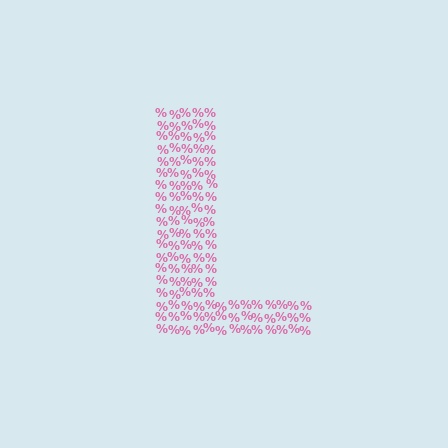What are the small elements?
The small elements are percent signs.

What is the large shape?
The large shape is the letter L.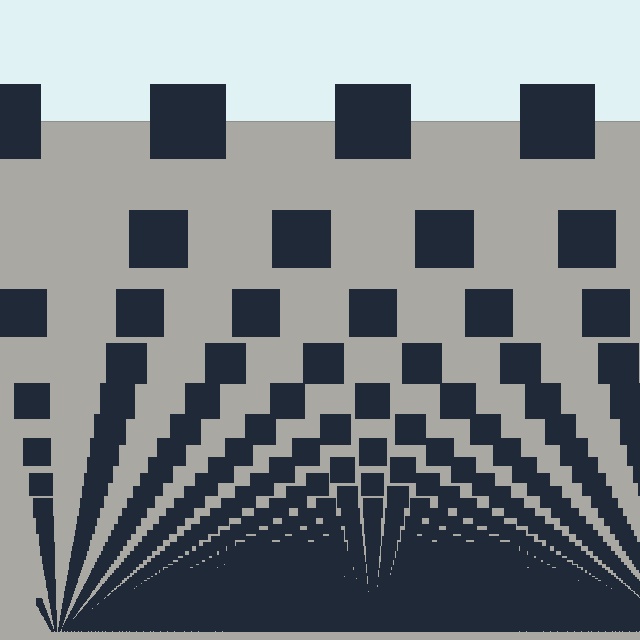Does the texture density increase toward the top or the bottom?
Density increases toward the bottom.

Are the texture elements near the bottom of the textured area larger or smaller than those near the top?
Smaller. The gradient is inverted — elements near the bottom are smaller and denser.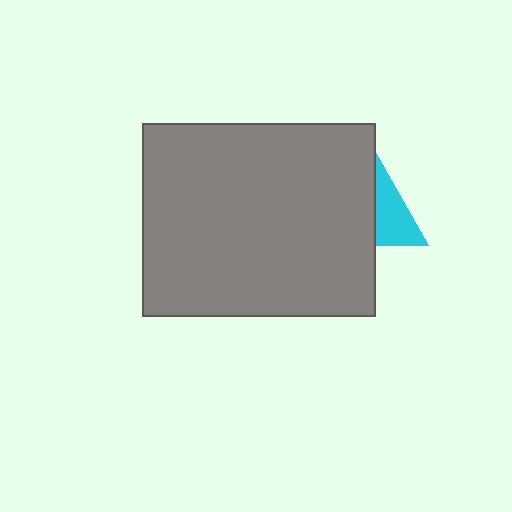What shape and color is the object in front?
The object in front is a gray rectangle.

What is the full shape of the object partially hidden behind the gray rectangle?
The partially hidden object is a cyan triangle.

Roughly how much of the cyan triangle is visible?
A small part of it is visible (roughly 41%).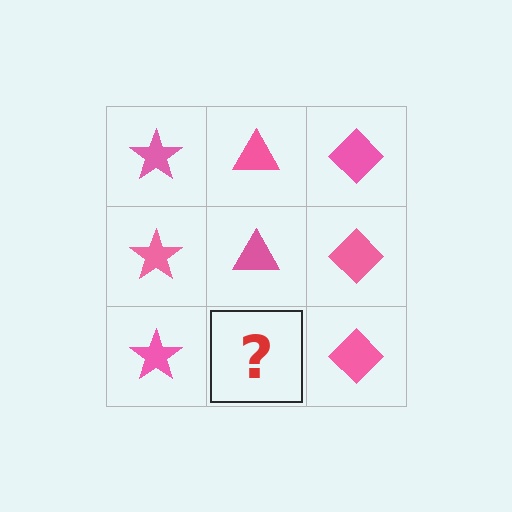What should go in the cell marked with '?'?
The missing cell should contain a pink triangle.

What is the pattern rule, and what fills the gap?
The rule is that each column has a consistent shape. The gap should be filled with a pink triangle.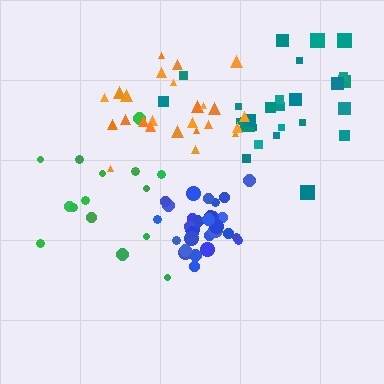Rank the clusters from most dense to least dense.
blue, orange, green, teal.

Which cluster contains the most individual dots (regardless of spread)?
Blue (32).